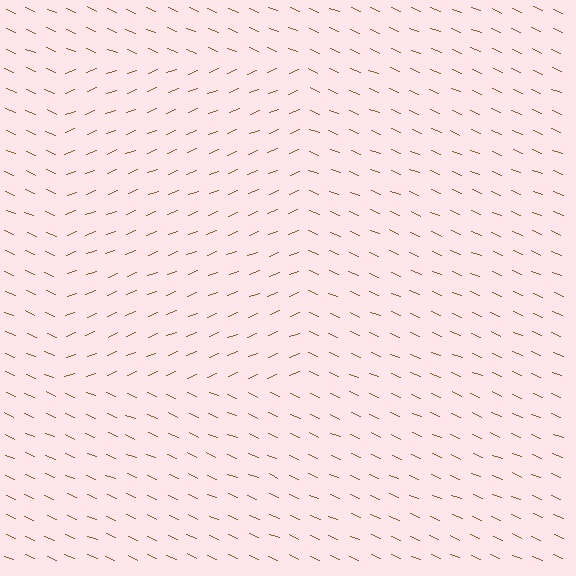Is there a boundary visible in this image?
Yes, there is a texture boundary formed by a change in line orientation.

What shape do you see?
I see a rectangle.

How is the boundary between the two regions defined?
The boundary is defined purely by a change in line orientation (approximately 45 degrees difference). All lines are the same color and thickness.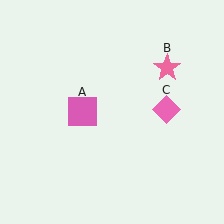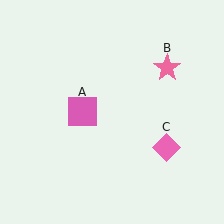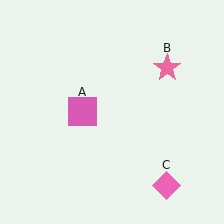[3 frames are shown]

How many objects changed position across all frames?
1 object changed position: pink diamond (object C).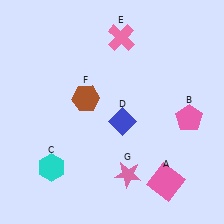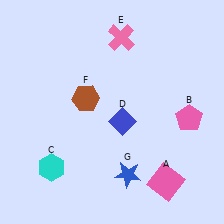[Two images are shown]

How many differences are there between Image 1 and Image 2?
There is 1 difference between the two images.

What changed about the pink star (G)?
In Image 1, G is pink. In Image 2, it changed to blue.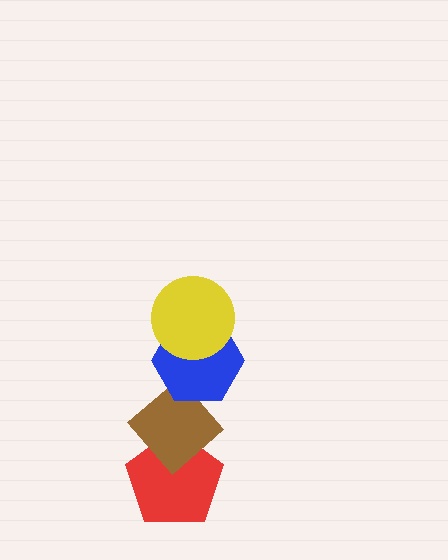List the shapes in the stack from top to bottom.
From top to bottom: the yellow circle, the blue hexagon, the brown diamond, the red pentagon.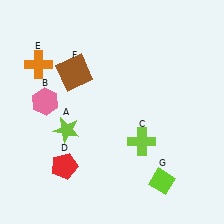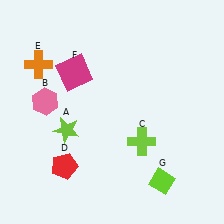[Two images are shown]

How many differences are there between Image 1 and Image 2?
There is 1 difference between the two images.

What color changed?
The square (F) changed from brown in Image 1 to magenta in Image 2.